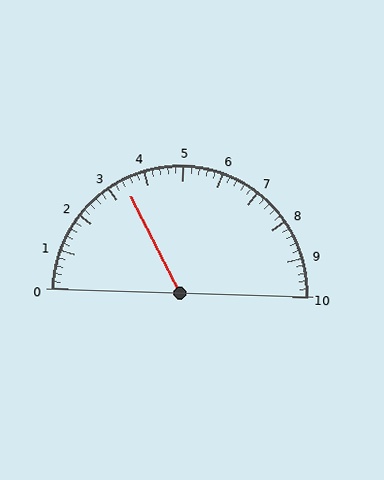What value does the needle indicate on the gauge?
The needle indicates approximately 3.4.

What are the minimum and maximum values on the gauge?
The gauge ranges from 0 to 10.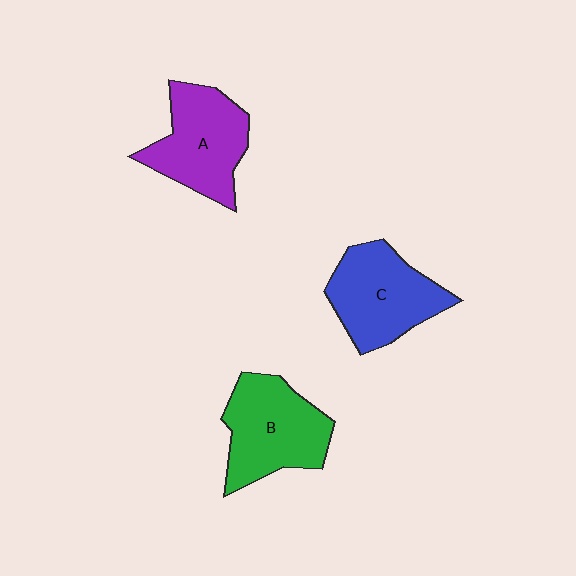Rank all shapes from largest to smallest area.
From largest to smallest: B (green), C (blue), A (purple).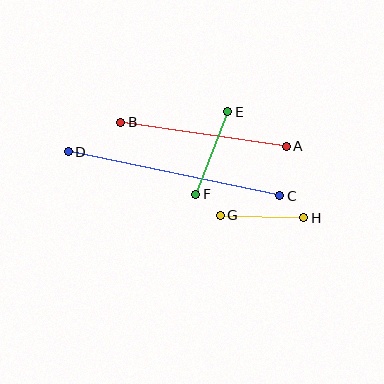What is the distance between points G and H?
The distance is approximately 84 pixels.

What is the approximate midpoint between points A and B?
The midpoint is at approximately (203, 134) pixels.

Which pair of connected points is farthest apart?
Points C and D are farthest apart.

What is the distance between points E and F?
The distance is approximately 88 pixels.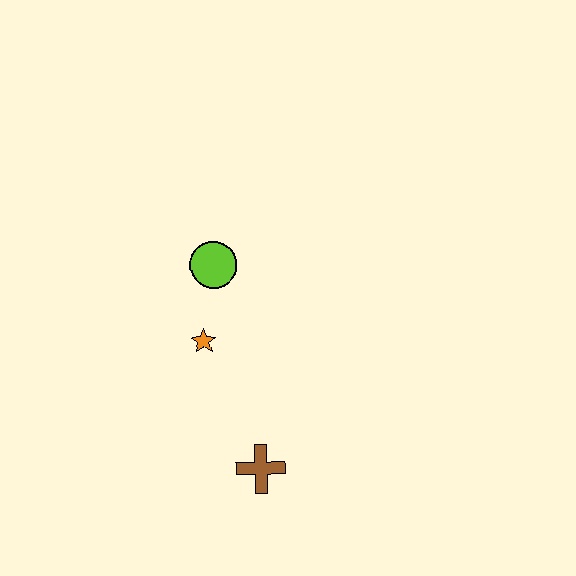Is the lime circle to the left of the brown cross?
Yes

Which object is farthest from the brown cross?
The lime circle is farthest from the brown cross.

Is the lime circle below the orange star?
No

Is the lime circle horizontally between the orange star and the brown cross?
Yes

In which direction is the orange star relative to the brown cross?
The orange star is above the brown cross.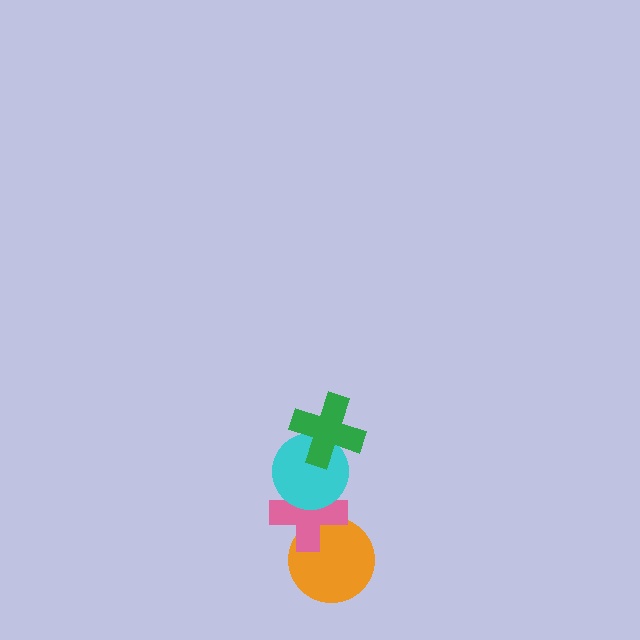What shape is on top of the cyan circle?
The green cross is on top of the cyan circle.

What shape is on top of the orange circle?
The pink cross is on top of the orange circle.